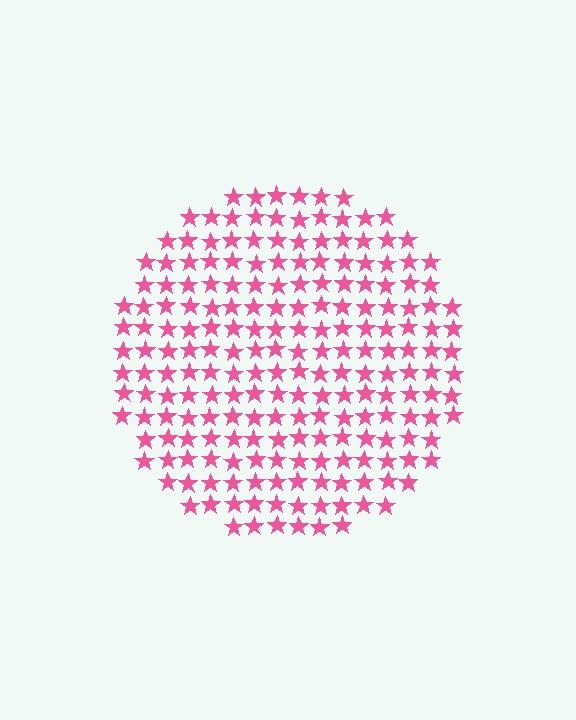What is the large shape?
The large shape is a circle.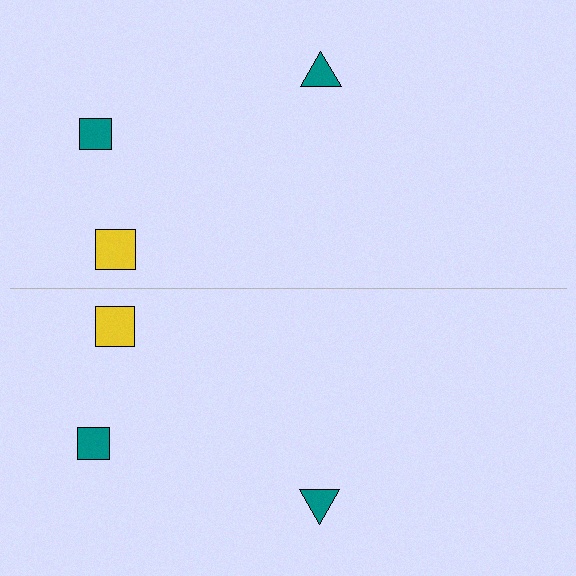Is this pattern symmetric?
Yes, this pattern has bilateral (reflection) symmetry.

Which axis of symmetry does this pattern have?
The pattern has a horizontal axis of symmetry running through the center of the image.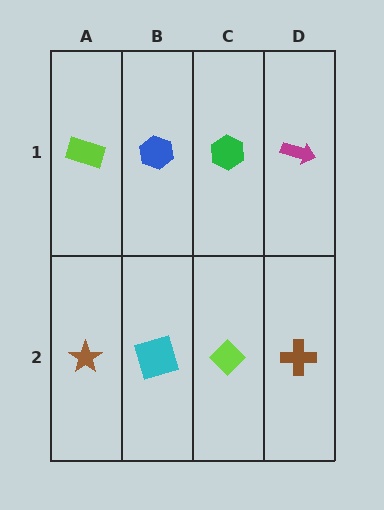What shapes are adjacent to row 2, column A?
A lime rectangle (row 1, column A), a cyan square (row 2, column B).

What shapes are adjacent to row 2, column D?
A magenta arrow (row 1, column D), a lime diamond (row 2, column C).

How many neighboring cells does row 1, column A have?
2.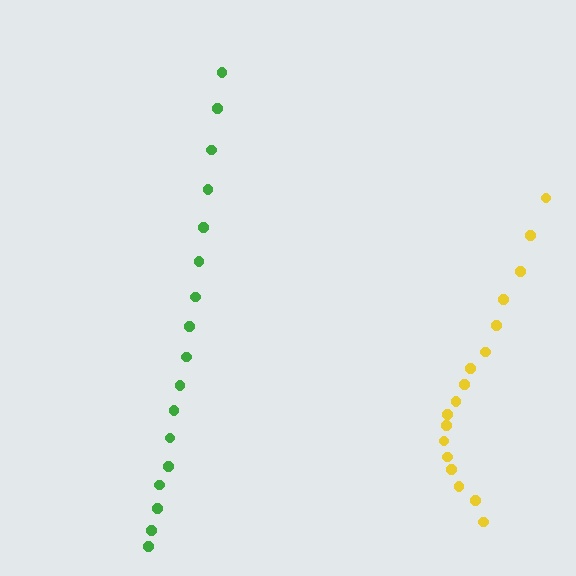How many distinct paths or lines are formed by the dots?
There are 2 distinct paths.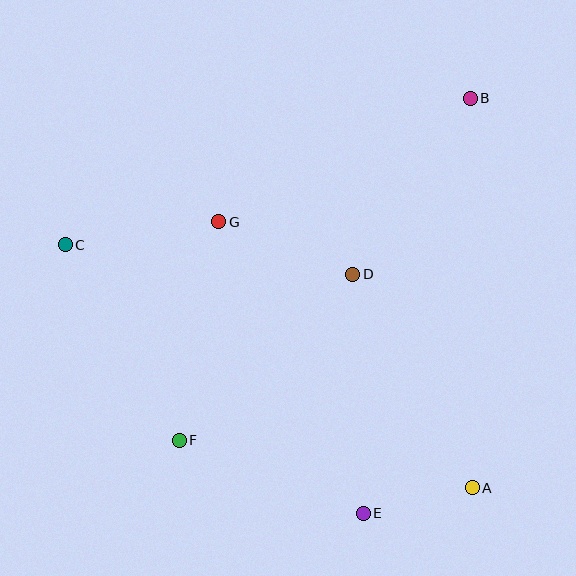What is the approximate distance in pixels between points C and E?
The distance between C and E is approximately 401 pixels.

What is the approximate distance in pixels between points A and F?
The distance between A and F is approximately 297 pixels.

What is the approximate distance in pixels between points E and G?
The distance between E and G is approximately 325 pixels.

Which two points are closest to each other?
Points A and E are closest to each other.